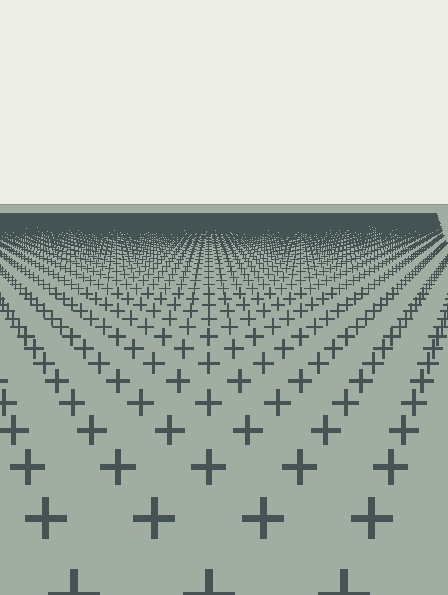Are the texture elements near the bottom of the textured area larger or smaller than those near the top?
Larger. Near the bottom, elements are closer to the viewer and appear at a bigger on-screen size.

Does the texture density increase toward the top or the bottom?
Density increases toward the top.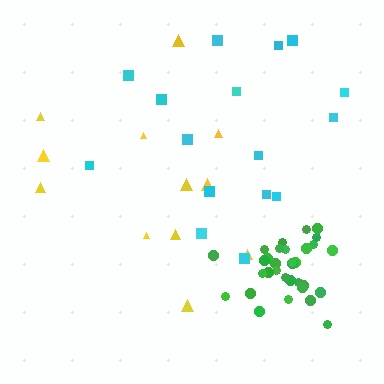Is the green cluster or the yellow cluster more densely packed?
Green.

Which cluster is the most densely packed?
Green.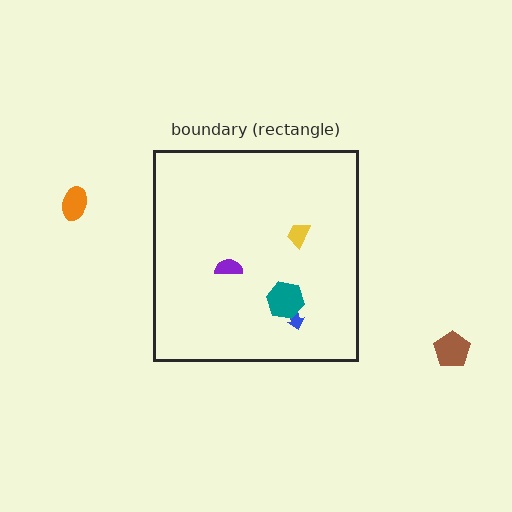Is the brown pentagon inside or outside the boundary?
Outside.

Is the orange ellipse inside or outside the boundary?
Outside.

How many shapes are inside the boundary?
4 inside, 2 outside.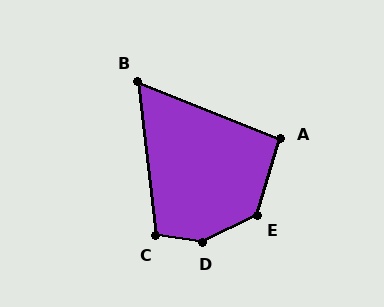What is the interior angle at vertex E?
Approximately 134 degrees (obtuse).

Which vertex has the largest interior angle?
D, at approximately 145 degrees.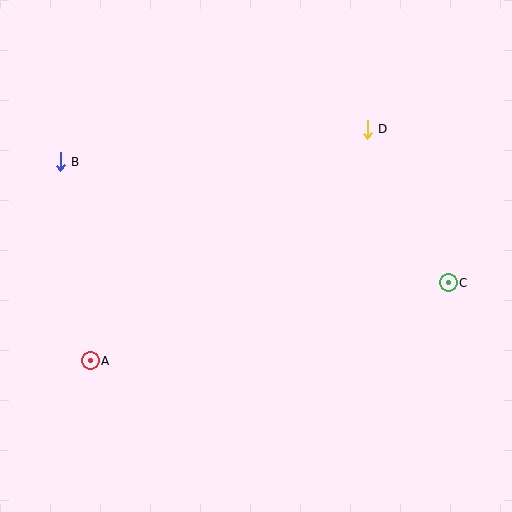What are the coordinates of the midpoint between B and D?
The midpoint between B and D is at (214, 145).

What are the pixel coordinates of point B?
Point B is at (60, 162).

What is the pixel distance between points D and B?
The distance between D and B is 308 pixels.